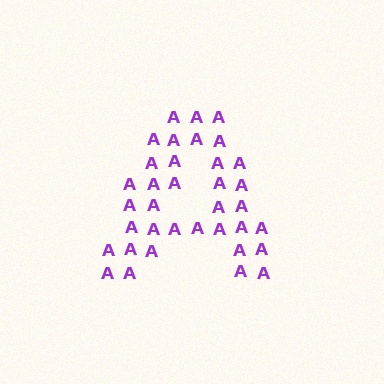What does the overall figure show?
The overall figure shows the letter A.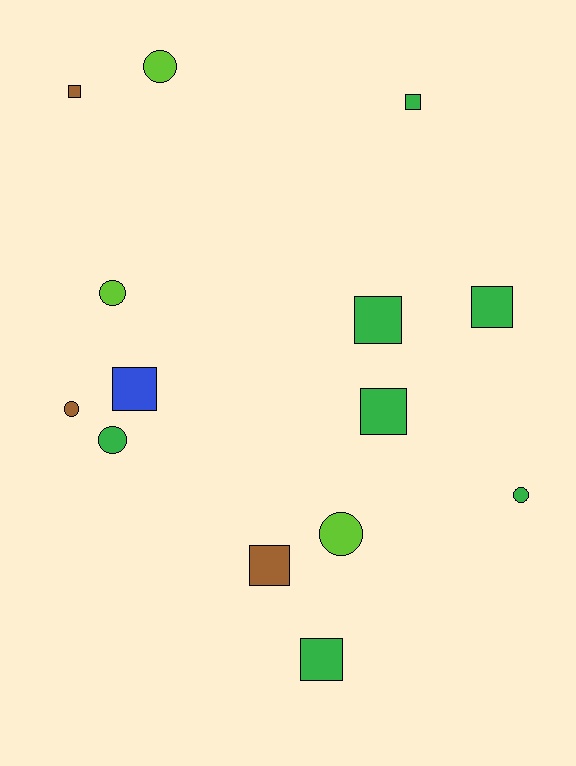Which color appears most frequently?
Green, with 7 objects.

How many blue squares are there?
There is 1 blue square.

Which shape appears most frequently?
Square, with 8 objects.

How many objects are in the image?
There are 14 objects.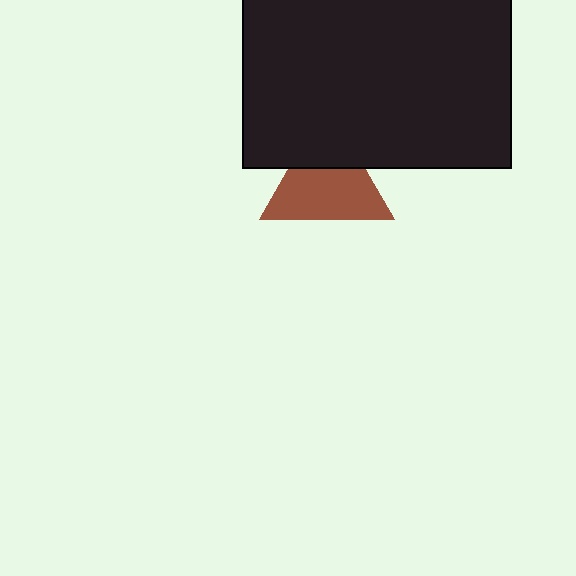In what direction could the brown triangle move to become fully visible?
The brown triangle could move down. That would shift it out from behind the black rectangle entirely.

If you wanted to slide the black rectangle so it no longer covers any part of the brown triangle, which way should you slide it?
Slide it up — that is the most direct way to separate the two shapes.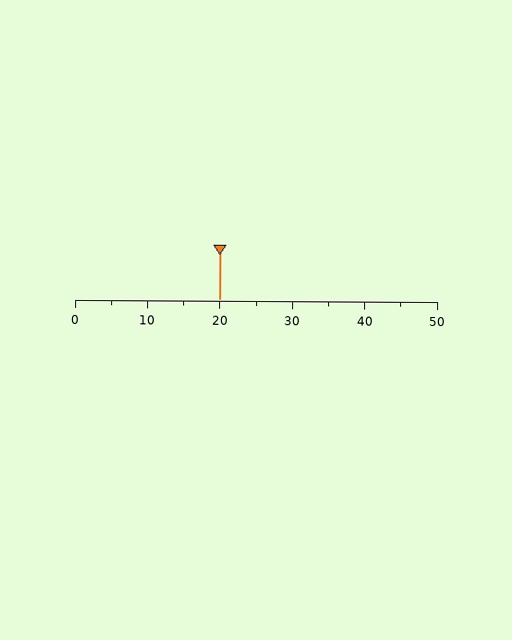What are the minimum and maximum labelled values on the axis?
The axis runs from 0 to 50.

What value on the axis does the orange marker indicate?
The marker indicates approximately 20.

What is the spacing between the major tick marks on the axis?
The major ticks are spaced 10 apart.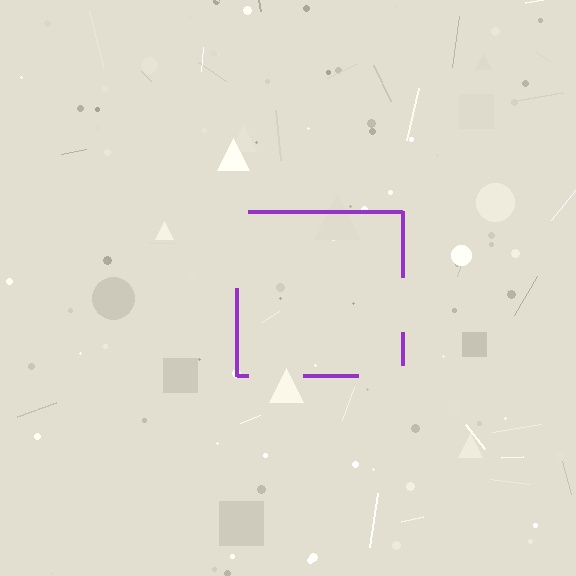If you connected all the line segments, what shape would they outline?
They would outline a square.